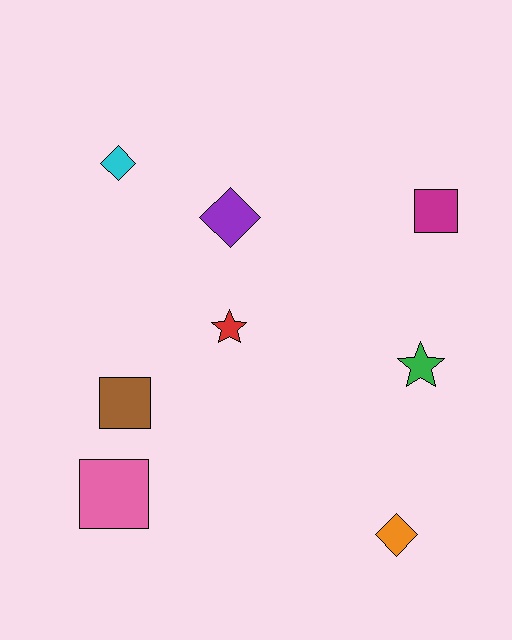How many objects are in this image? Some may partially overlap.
There are 8 objects.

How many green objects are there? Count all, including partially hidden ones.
There is 1 green object.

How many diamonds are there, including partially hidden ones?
There are 3 diamonds.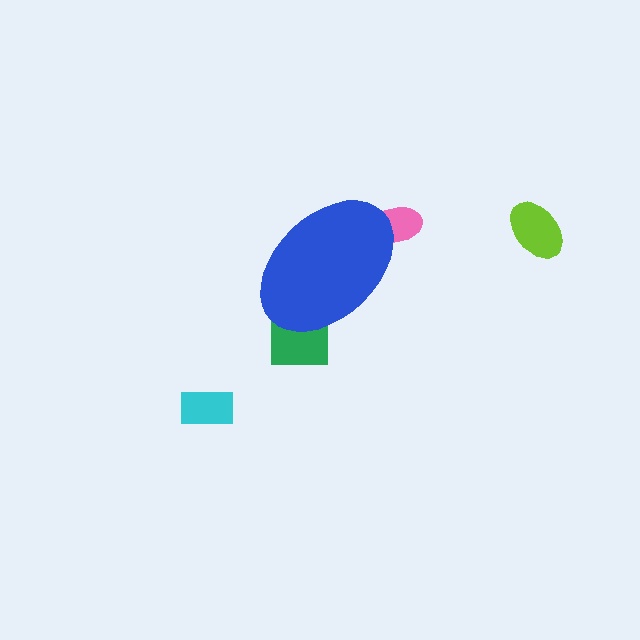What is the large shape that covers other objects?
A blue ellipse.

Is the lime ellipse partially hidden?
No, the lime ellipse is fully visible.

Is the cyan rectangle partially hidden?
No, the cyan rectangle is fully visible.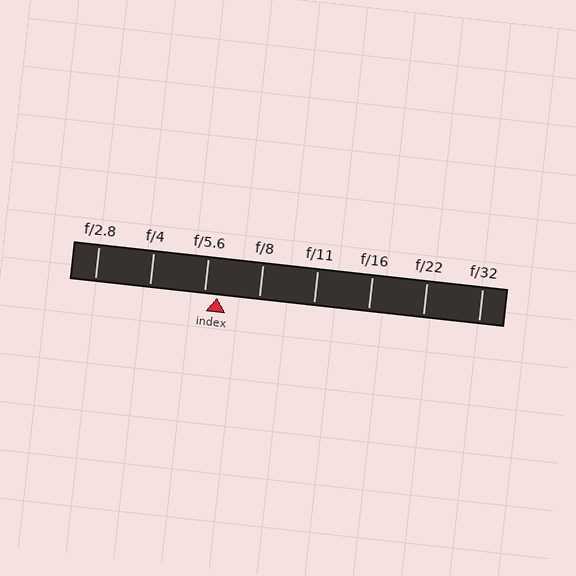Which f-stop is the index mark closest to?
The index mark is closest to f/5.6.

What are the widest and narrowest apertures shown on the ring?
The widest aperture shown is f/2.8 and the narrowest is f/32.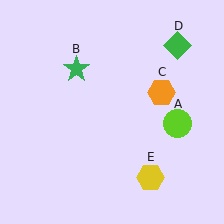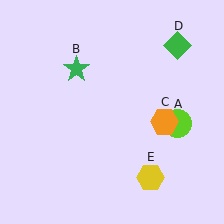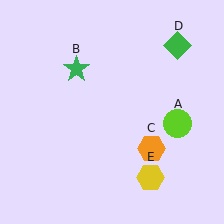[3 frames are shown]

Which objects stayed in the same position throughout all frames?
Lime circle (object A) and green star (object B) and green diamond (object D) and yellow hexagon (object E) remained stationary.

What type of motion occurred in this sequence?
The orange hexagon (object C) rotated clockwise around the center of the scene.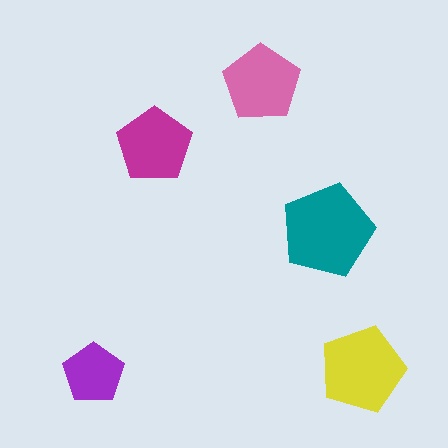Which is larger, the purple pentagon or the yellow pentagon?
The yellow one.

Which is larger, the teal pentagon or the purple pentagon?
The teal one.